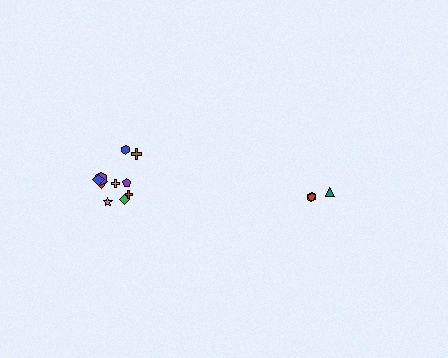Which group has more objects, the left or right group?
The left group.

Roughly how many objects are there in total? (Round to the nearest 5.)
Roughly 15 objects in total.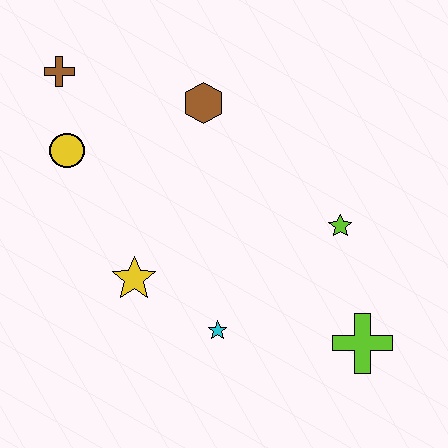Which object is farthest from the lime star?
The brown cross is farthest from the lime star.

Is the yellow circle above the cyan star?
Yes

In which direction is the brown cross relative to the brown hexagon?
The brown cross is to the left of the brown hexagon.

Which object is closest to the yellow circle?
The brown cross is closest to the yellow circle.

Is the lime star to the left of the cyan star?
No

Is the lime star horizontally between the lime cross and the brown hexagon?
Yes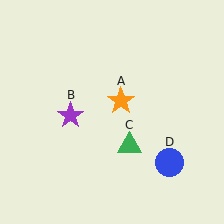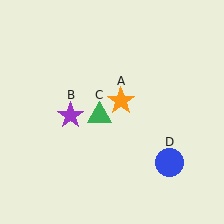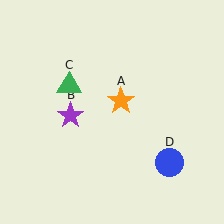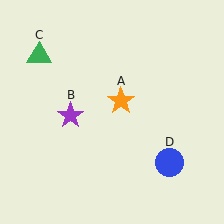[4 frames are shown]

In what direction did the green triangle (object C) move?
The green triangle (object C) moved up and to the left.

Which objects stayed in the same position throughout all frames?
Orange star (object A) and purple star (object B) and blue circle (object D) remained stationary.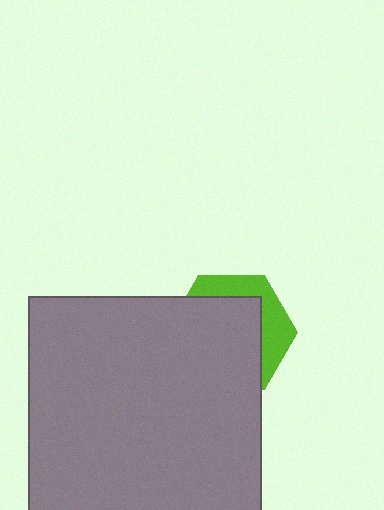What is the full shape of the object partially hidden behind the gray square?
The partially hidden object is a lime hexagon.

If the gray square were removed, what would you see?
You would see the complete lime hexagon.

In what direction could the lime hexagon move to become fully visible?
The lime hexagon could move toward the upper-right. That would shift it out from behind the gray square entirely.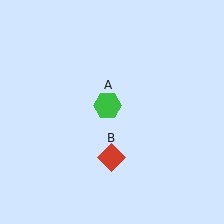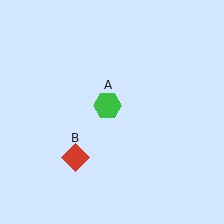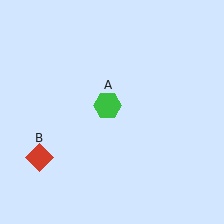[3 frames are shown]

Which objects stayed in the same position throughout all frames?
Green hexagon (object A) remained stationary.